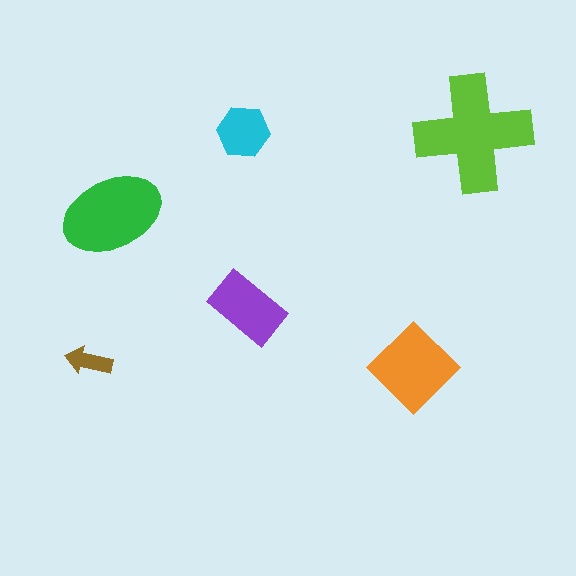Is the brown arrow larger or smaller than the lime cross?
Smaller.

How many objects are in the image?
There are 6 objects in the image.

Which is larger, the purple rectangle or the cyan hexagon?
The purple rectangle.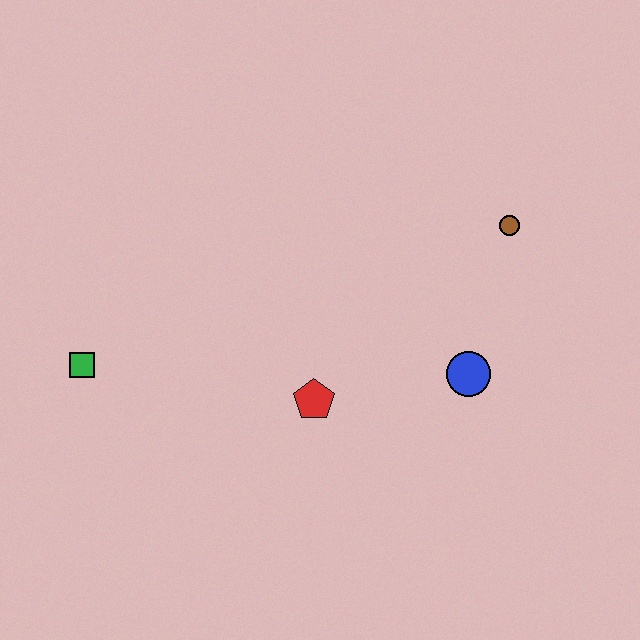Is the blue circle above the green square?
No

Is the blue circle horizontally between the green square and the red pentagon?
No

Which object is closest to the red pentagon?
The blue circle is closest to the red pentagon.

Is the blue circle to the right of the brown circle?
No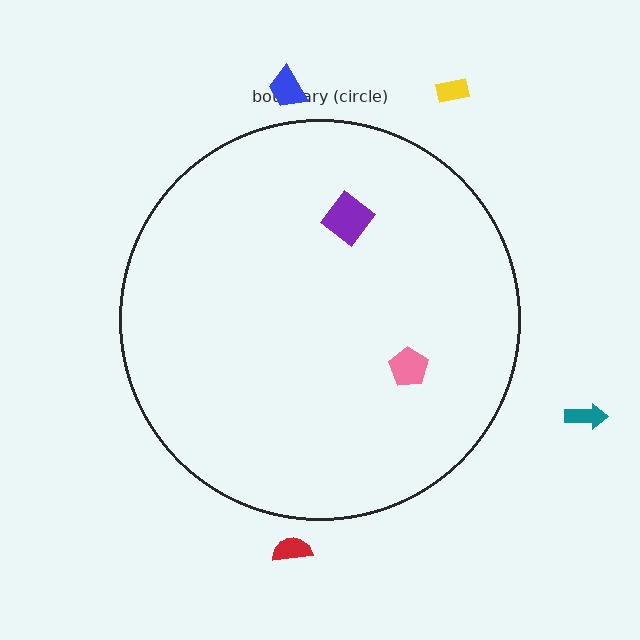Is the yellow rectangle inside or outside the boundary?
Outside.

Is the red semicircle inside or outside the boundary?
Outside.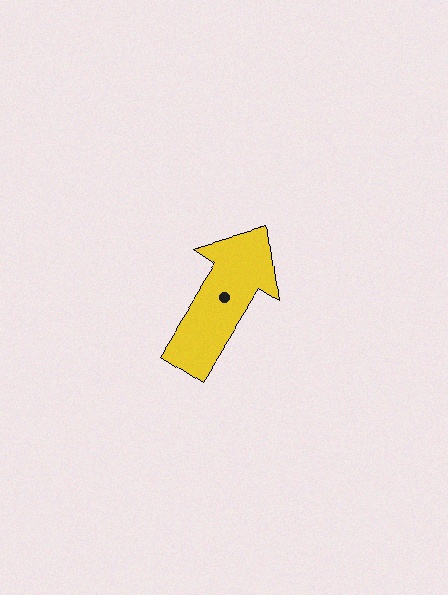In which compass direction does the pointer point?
Northeast.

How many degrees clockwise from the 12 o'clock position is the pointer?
Approximately 33 degrees.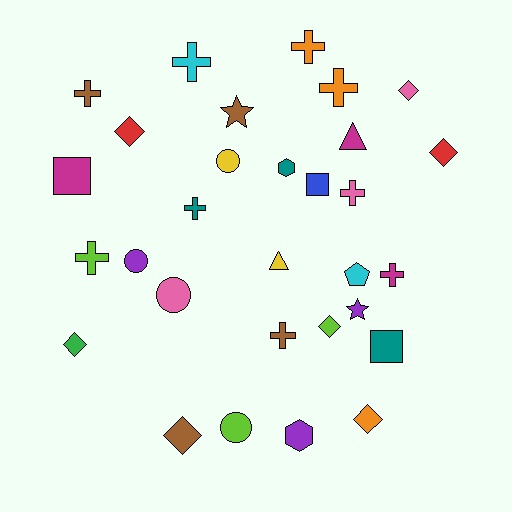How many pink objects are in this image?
There are 3 pink objects.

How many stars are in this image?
There are 2 stars.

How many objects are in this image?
There are 30 objects.